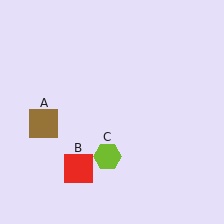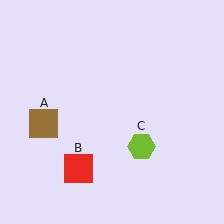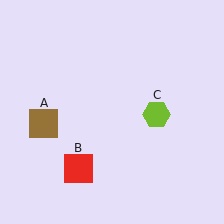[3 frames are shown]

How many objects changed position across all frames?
1 object changed position: lime hexagon (object C).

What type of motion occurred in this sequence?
The lime hexagon (object C) rotated counterclockwise around the center of the scene.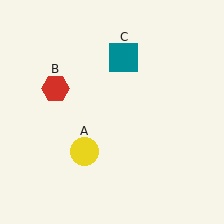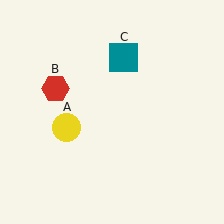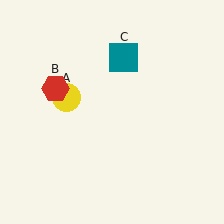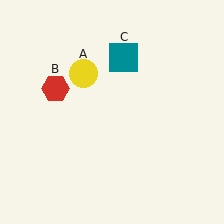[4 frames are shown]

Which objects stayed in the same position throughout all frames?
Red hexagon (object B) and teal square (object C) remained stationary.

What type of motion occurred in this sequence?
The yellow circle (object A) rotated clockwise around the center of the scene.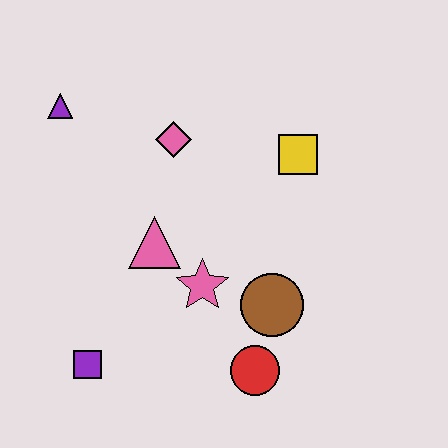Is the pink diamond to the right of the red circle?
No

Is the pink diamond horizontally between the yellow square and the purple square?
Yes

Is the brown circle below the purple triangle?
Yes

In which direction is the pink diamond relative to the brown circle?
The pink diamond is above the brown circle.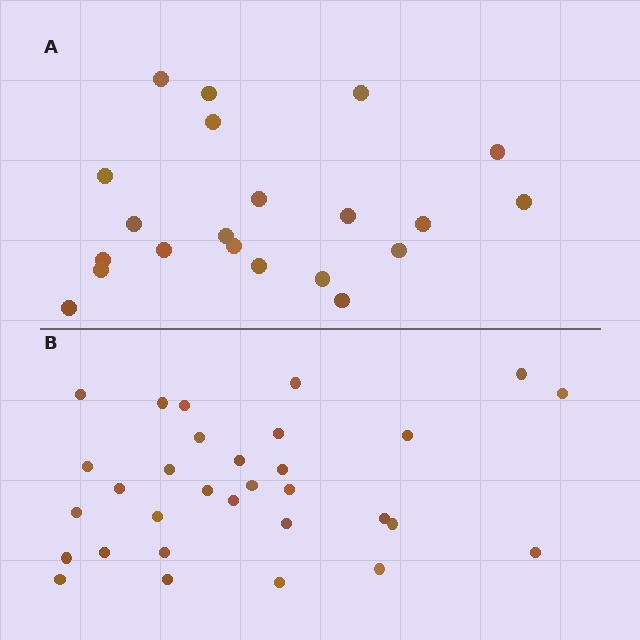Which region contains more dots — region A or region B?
Region B (the bottom region) has more dots.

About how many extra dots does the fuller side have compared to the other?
Region B has roughly 10 or so more dots than region A.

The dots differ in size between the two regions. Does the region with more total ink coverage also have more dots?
No. Region A has more total ink coverage because its dots are larger, but region B actually contains more individual dots. Total area can be misleading — the number of items is what matters here.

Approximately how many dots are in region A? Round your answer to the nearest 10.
About 20 dots. (The exact count is 21, which rounds to 20.)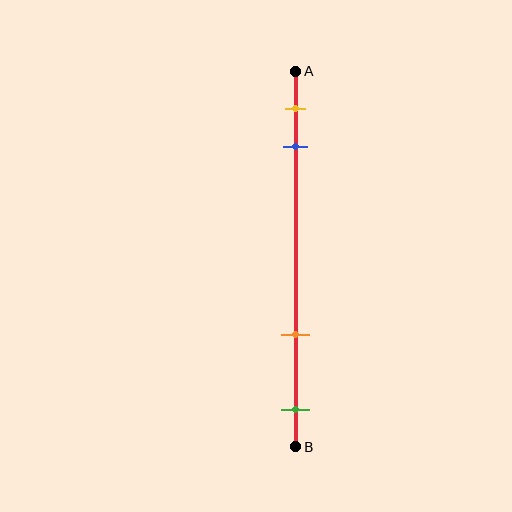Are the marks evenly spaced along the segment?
No, the marks are not evenly spaced.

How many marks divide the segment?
There are 4 marks dividing the segment.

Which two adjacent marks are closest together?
The yellow and blue marks are the closest adjacent pair.